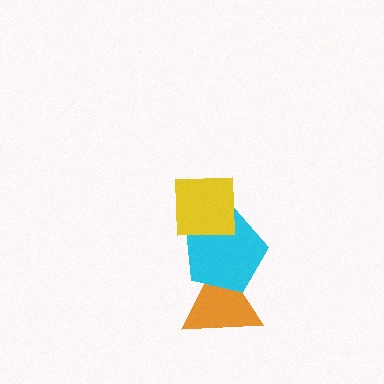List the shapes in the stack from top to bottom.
From top to bottom: the yellow square, the cyan pentagon, the orange triangle.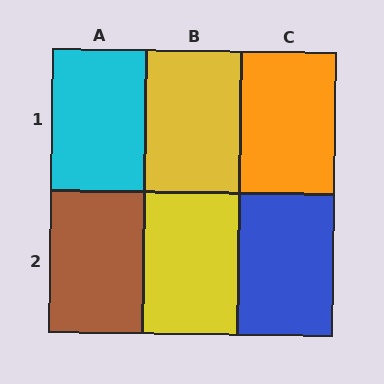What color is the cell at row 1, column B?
Yellow.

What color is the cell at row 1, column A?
Cyan.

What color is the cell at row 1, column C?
Orange.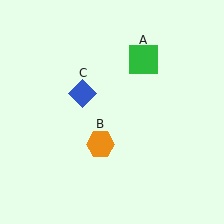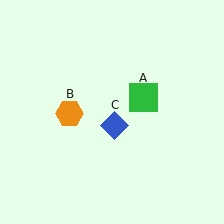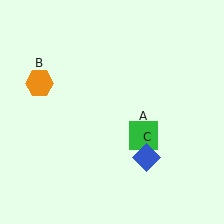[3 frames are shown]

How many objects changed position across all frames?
3 objects changed position: green square (object A), orange hexagon (object B), blue diamond (object C).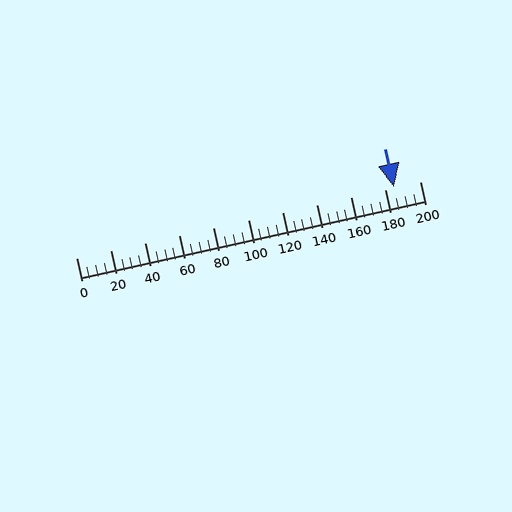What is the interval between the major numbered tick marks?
The major tick marks are spaced 20 units apart.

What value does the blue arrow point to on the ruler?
The blue arrow points to approximately 185.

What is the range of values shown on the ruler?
The ruler shows values from 0 to 200.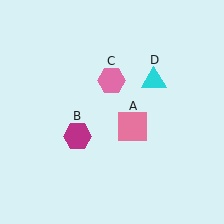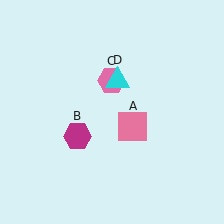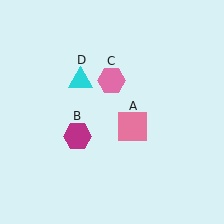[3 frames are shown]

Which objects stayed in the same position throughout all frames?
Pink square (object A) and magenta hexagon (object B) and pink hexagon (object C) remained stationary.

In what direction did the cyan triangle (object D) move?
The cyan triangle (object D) moved left.